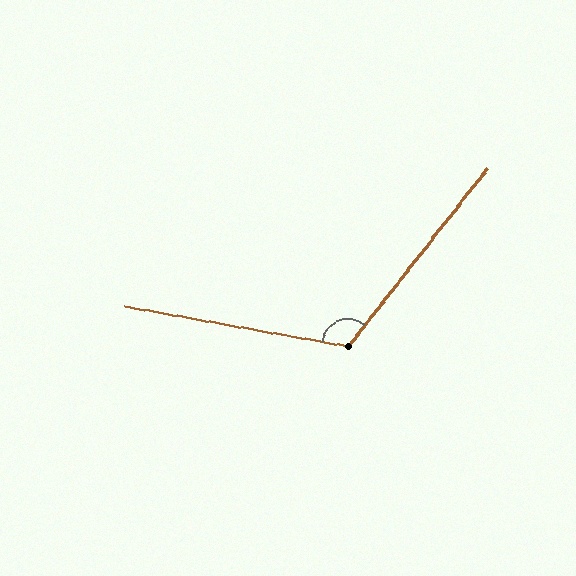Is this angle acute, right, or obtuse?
It is obtuse.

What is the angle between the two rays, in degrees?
Approximately 118 degrees.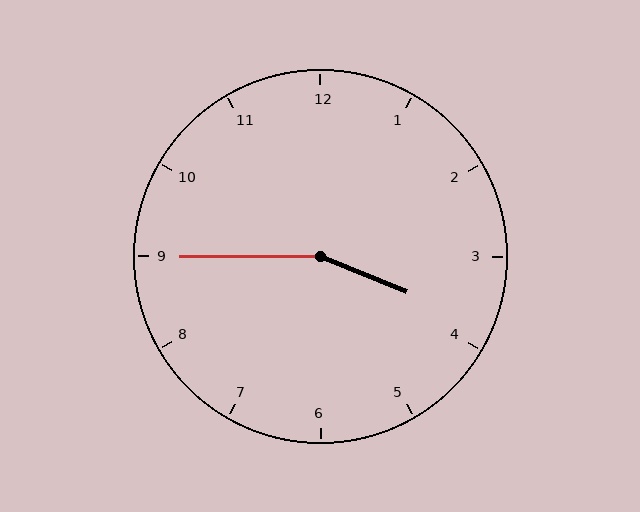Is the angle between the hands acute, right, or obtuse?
It is obtuse.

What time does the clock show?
3:45.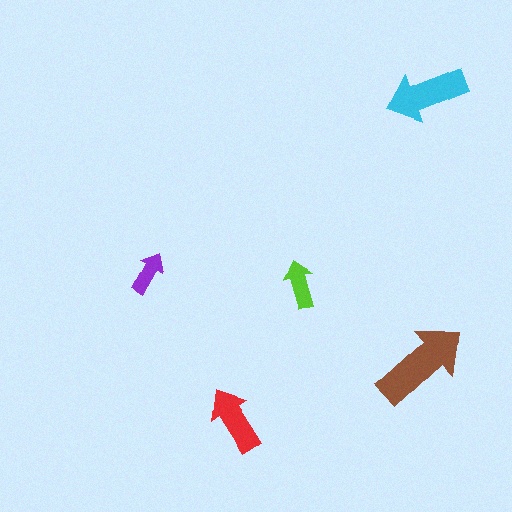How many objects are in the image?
There are 5 objects in the image.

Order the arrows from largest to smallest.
the brown one, the cyan one, the red one, the lime one, the purple one.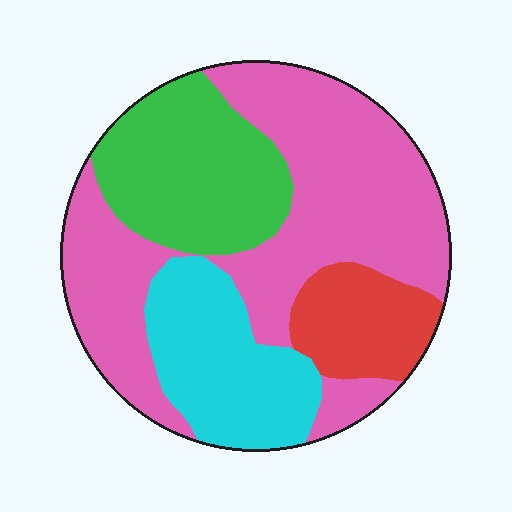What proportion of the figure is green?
Green covers roughly 20% of the figure.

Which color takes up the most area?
Pink, at roughly 50%.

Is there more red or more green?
Green.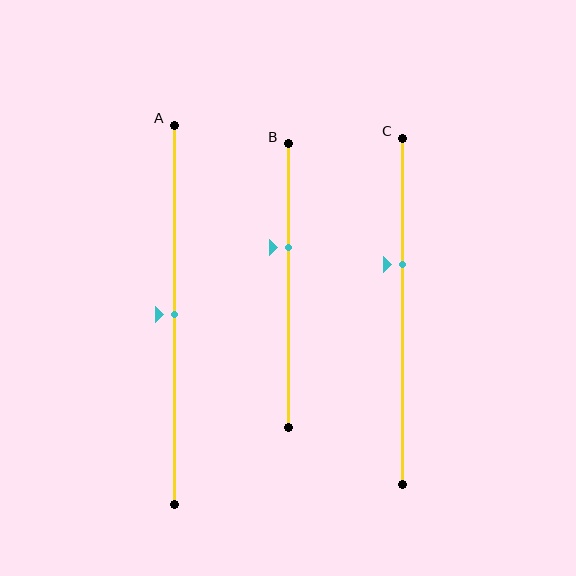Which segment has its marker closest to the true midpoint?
Segment A has its marker closest to the true midpoint.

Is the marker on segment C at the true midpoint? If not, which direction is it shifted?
No, the marker on segment C is shifted upward by about 14% of the segment length.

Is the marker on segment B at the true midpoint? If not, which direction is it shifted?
No, the marker on segment B is shifted upward by about 14% of the segment length.